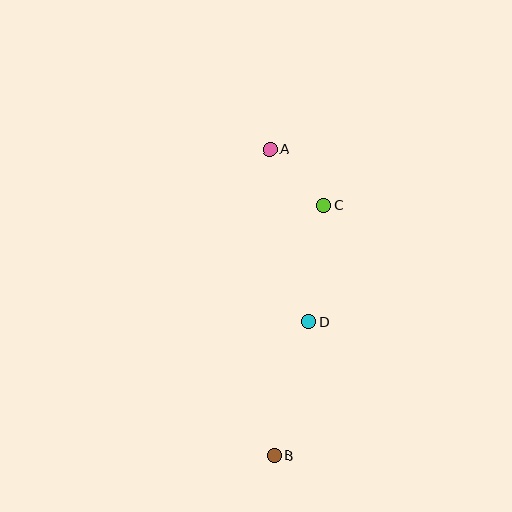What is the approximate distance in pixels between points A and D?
The distance between A and D is approximately 176 pixels.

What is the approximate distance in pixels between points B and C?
The distance between B and C is approximately 255 pixels.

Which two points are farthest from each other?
Points A and B are farthest from each other.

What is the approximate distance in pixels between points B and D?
The distance between B and D is approximately 138 pixels.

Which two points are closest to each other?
Points A and C are closest to each other.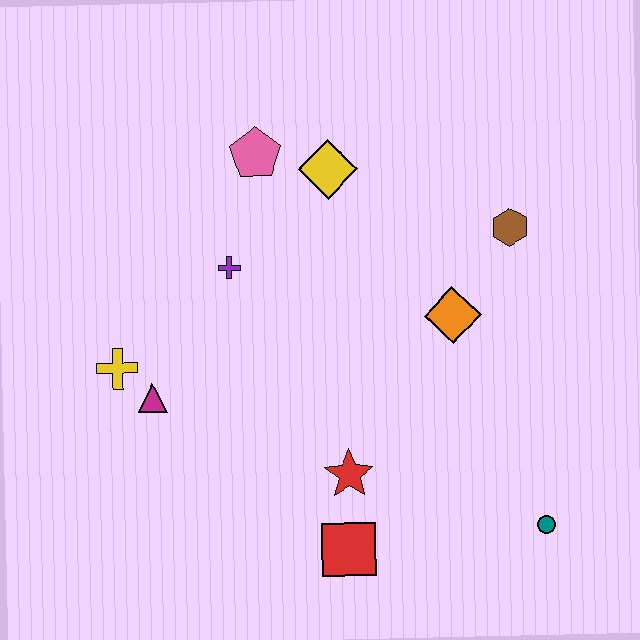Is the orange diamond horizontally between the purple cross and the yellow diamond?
No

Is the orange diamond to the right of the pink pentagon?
Yes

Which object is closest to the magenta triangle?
The yellow cross is closest to the magenta triangle.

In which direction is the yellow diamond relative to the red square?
The yellow diamond is above the red square.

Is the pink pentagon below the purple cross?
No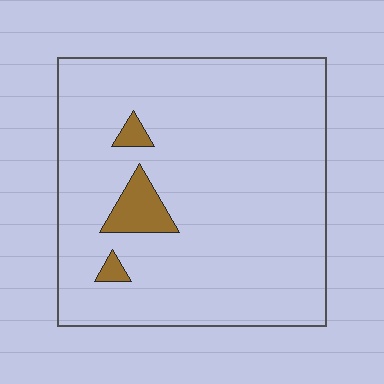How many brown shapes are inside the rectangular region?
3.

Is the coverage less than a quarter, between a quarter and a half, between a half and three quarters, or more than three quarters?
Less than a quarter.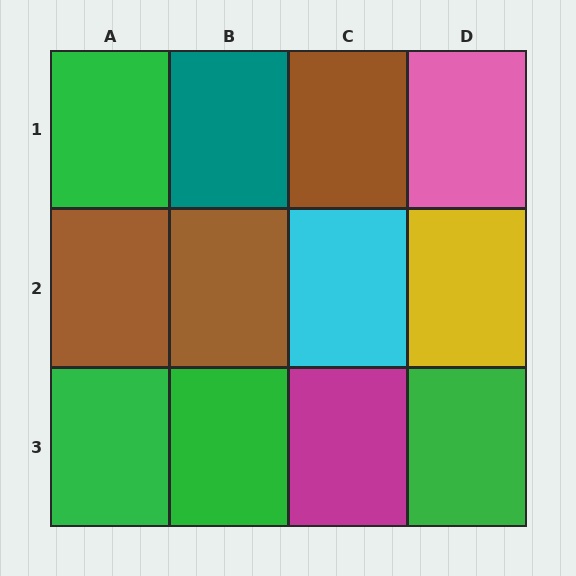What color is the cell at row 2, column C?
Cyan.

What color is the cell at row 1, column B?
Teal.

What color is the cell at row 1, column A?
Green.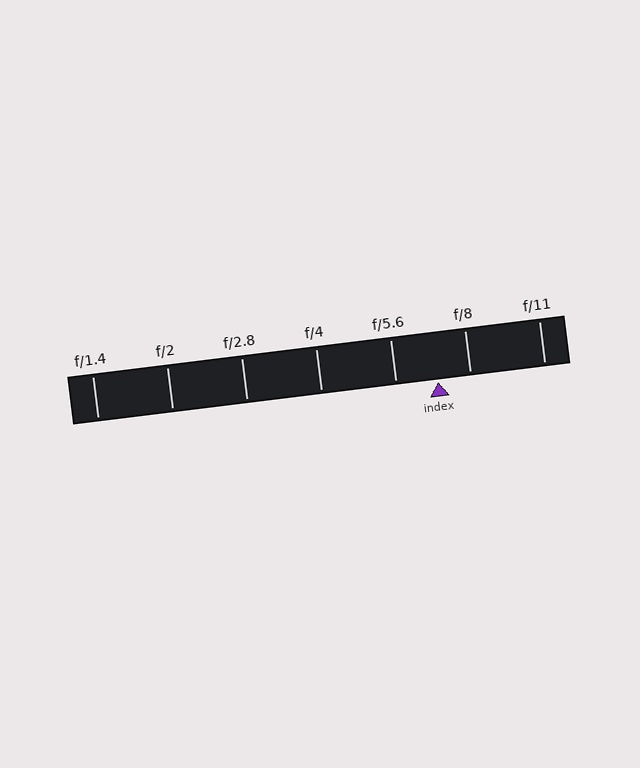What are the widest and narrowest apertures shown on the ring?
The widest aperture shown is f/1.4 and the narrowest is f/11.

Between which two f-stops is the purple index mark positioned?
The index mark is between f/5.6 and f/8.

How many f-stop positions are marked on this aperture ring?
There are 7 f-stop positions marked.